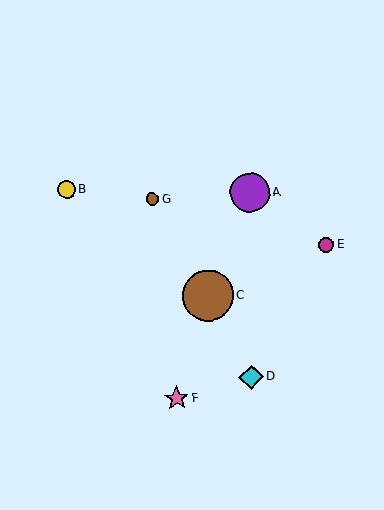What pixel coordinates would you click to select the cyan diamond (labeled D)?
Click at (251, 377) to select the cyan diamond D.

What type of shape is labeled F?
Shape F is a pink star.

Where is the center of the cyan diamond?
The center of the cyan diamond is at (251, 377).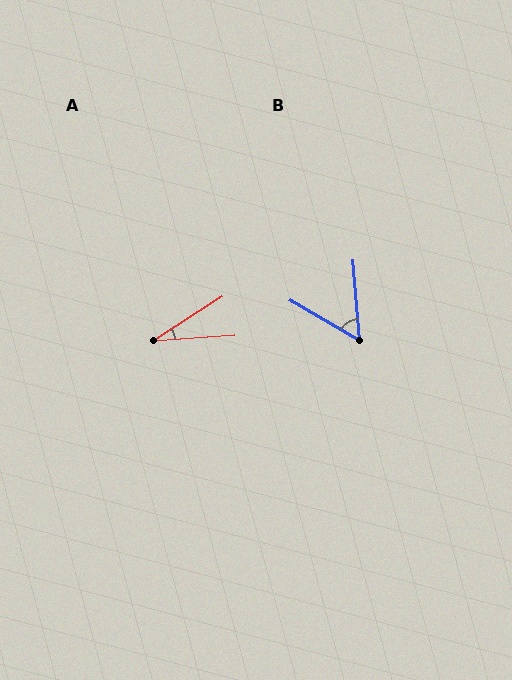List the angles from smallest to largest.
A (28°), B (56°).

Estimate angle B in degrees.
Approximately 56 degrees.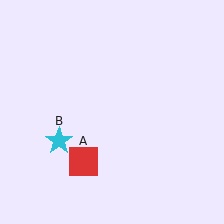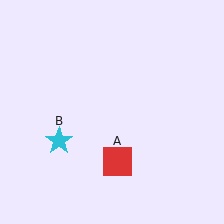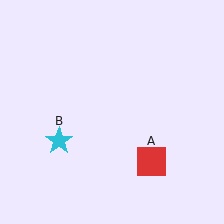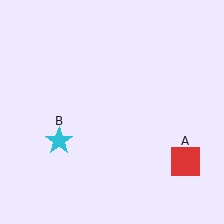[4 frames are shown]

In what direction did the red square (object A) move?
The red square (object A) moved right.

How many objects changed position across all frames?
1 object changed position: red square (object A).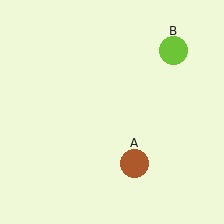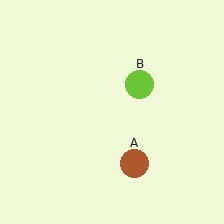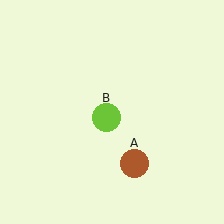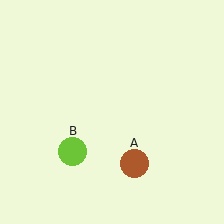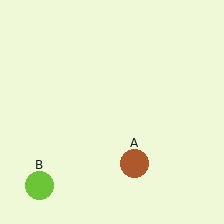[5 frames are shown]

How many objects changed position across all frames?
1 object changed position: lime circle (object B).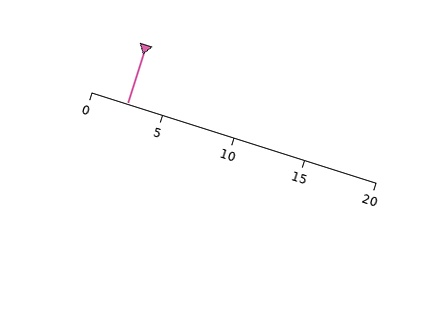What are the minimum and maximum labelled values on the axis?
The axis runs from 0 to 20.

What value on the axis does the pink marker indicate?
The marker indicates approximately 2.5.